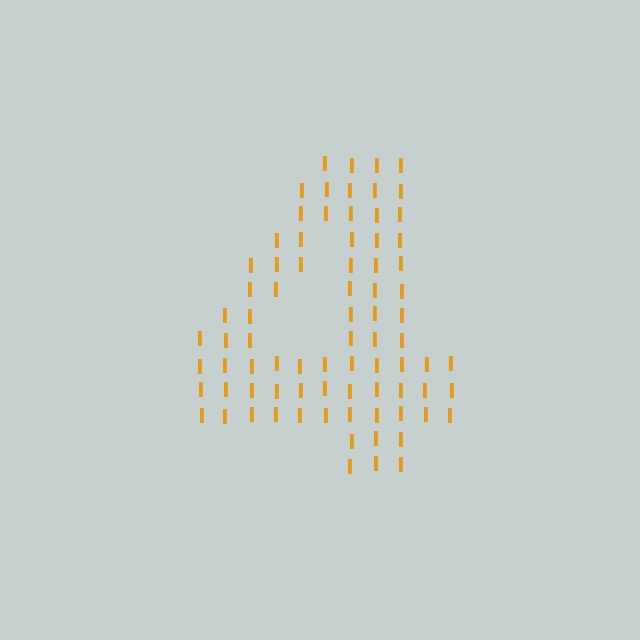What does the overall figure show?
The overall figure shows the digit 4.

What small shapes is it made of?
It is made of small letter I's.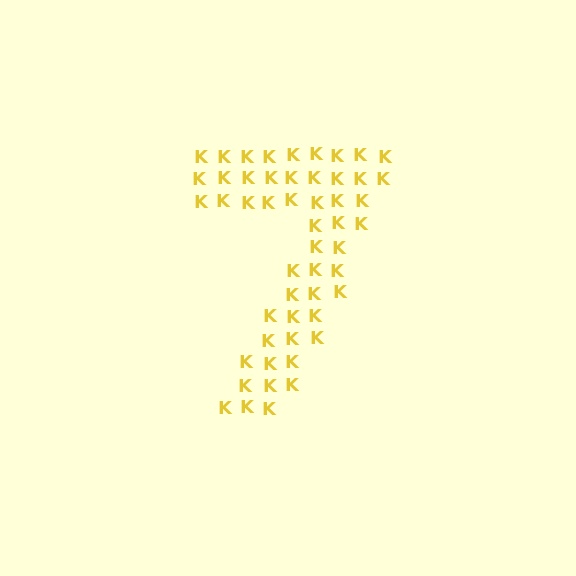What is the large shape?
The large shape is the digit 7.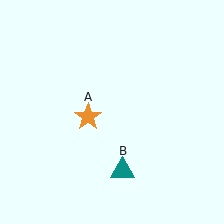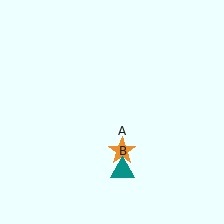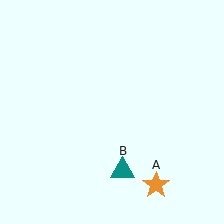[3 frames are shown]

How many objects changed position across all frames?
1 object changed position: orange star (object A).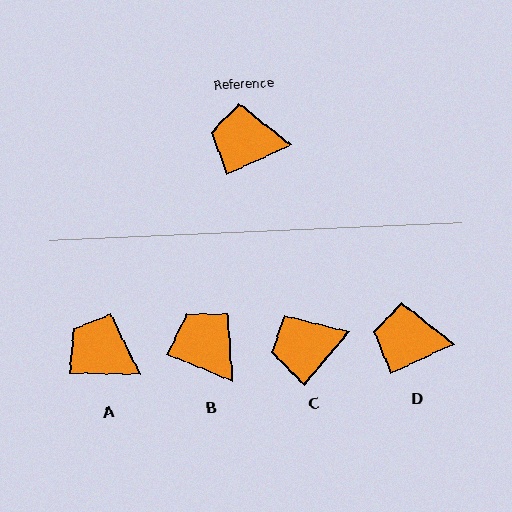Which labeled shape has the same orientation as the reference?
D.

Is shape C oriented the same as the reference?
No, it is off by about 24 degrees.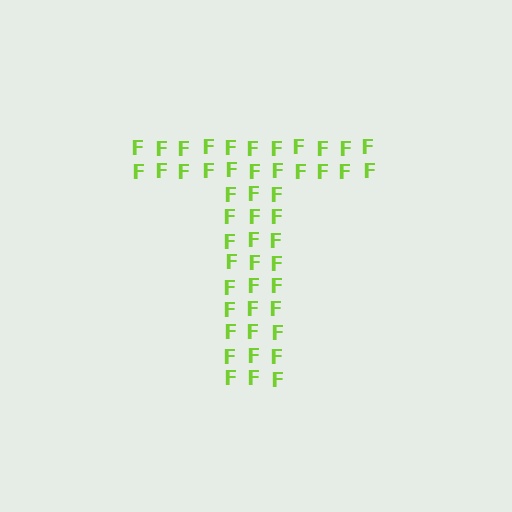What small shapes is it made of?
It is made of small letter F's.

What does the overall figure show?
The overall figure shows the letter T.